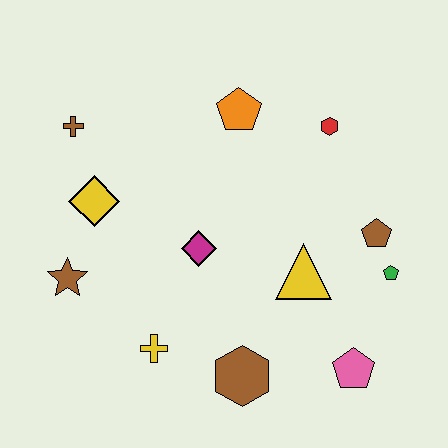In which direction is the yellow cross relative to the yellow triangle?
The yellow cross is to the left of the yellow triangle.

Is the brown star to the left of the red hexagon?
Yes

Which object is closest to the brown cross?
The yellow diamond is closest to the brown cross.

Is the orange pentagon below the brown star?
No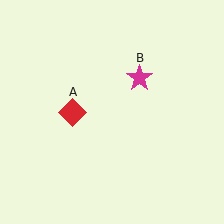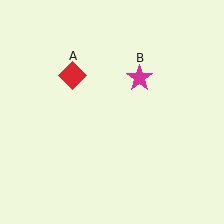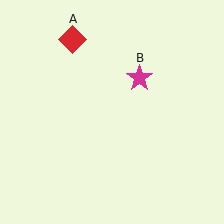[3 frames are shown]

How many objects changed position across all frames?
1 object changed position: red diamond (object A).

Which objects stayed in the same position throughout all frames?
Magenta star (object B) remained stationary.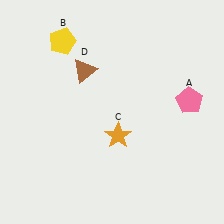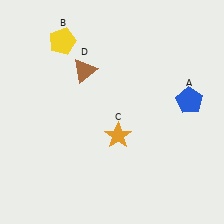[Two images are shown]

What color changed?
The pentagon (A) changed from pink in Image 1 to blue in Image 2.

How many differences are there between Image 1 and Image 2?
There is 1 difference between the two images.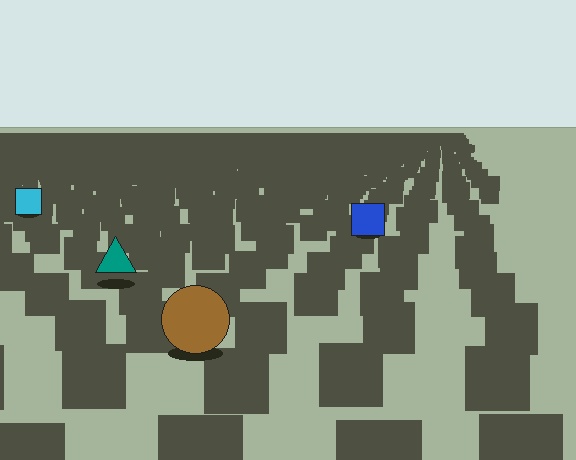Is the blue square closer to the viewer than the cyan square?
Yes. The blue square is closer — you can tell from the texture gradient: the ground texture is coarser near it.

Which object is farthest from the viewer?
The cyan square is farthest from the viewer. It appears smaller and the ground texture around it is denser.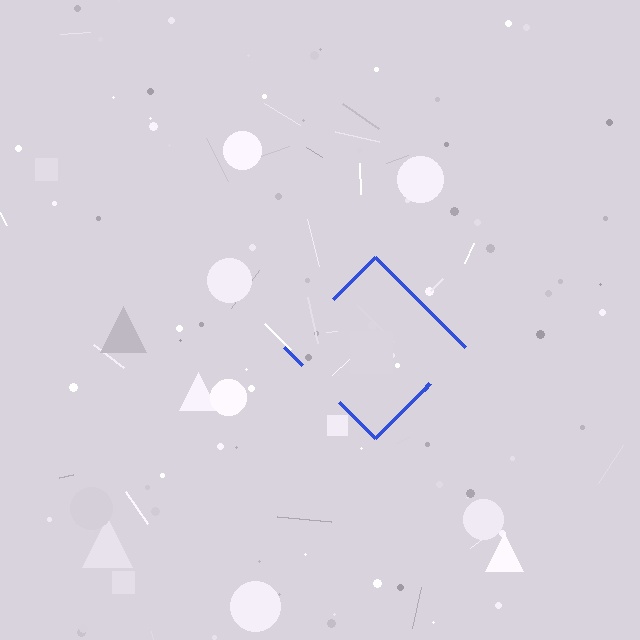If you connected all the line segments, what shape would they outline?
They would outline a diamond.